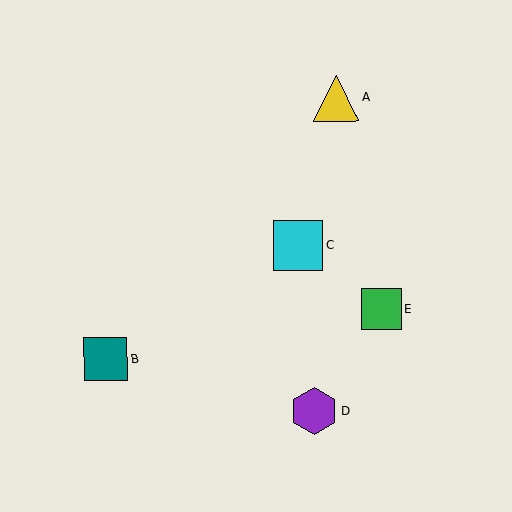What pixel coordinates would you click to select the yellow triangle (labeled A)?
Click at (336, 98) to select the yellow triangle A.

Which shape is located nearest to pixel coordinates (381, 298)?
The green square (labeled E) at (382, 309) is nearest to that location.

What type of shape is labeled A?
Shape A is a yellow triangle.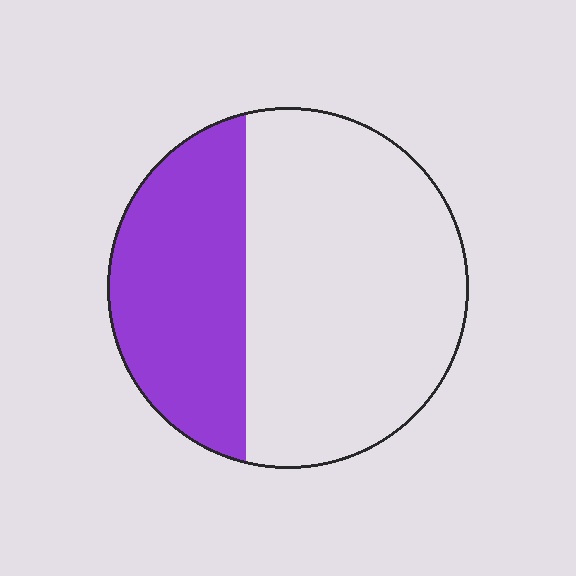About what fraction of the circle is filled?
About one third (1/3).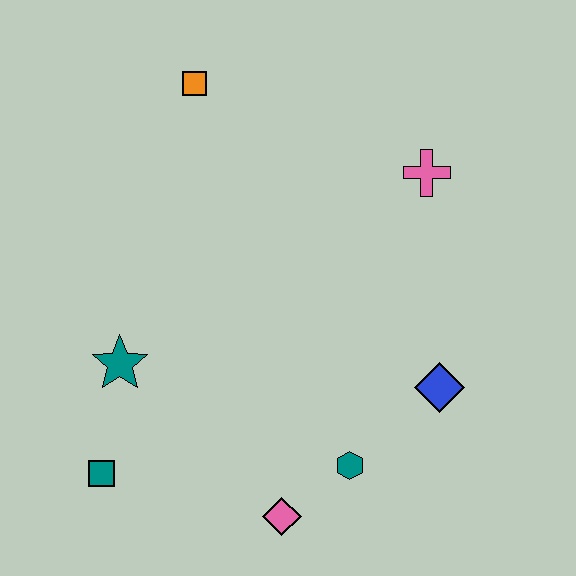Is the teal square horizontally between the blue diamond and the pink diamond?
No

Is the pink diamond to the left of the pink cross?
Yes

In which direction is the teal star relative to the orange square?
The teal star is below the orange square.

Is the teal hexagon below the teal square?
No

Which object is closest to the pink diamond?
The teal hexagon is closest to the pink diamond.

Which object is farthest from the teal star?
The pink cross is farthest from the teal star.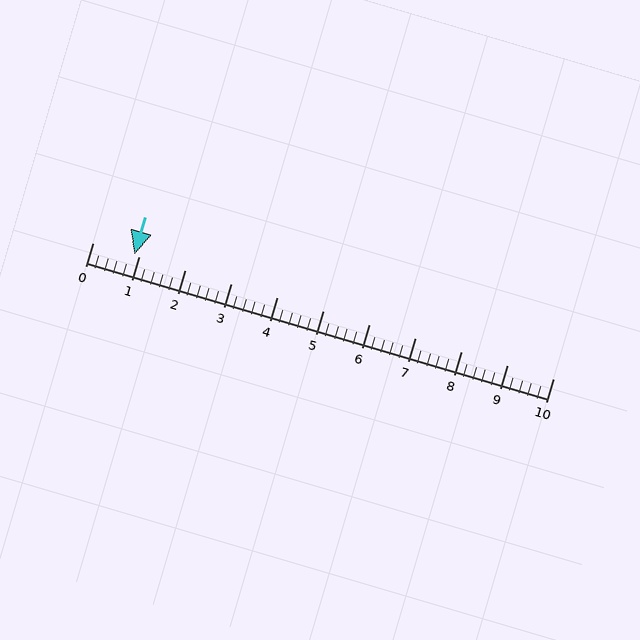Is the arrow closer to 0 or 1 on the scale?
The arrow is closer to 1.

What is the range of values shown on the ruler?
The ruler shows values from 0 to 10.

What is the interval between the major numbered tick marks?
The major tick marks are spaced 1 units apart.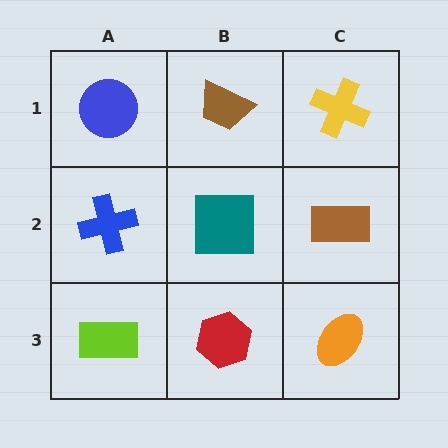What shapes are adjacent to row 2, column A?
A blue circle (row 1, column A), a lime rectangle (row 3, column A), a teal square (row 2, column B).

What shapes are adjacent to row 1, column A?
A blue cross (row 2, column A), a brown trapezoid (row 1, column B).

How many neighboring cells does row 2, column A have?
3.